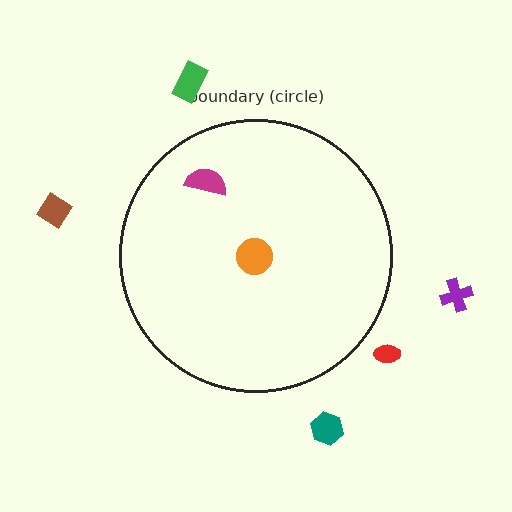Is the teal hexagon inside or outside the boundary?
Outside.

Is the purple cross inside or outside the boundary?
Outside.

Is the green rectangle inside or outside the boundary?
Outside.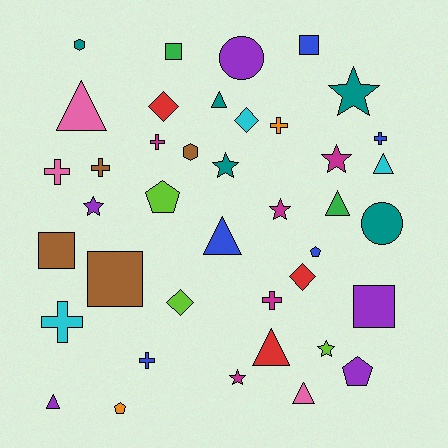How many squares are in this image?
There are 5 squares.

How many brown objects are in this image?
There are 4 brown objects.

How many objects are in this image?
There are 40 objects.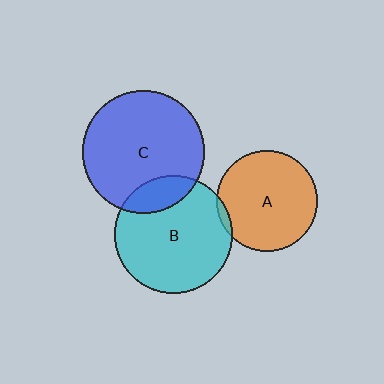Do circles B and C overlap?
Yes.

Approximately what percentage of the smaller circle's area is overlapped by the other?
Approximately 15%.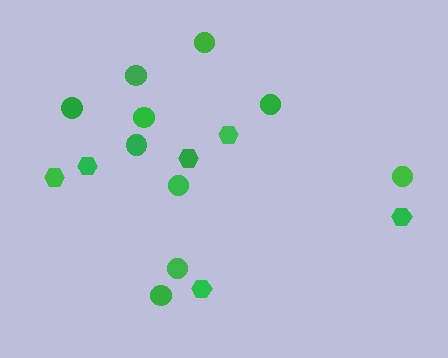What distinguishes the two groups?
There are 2 groups: one group of hexagons (6) and one group of circles (10).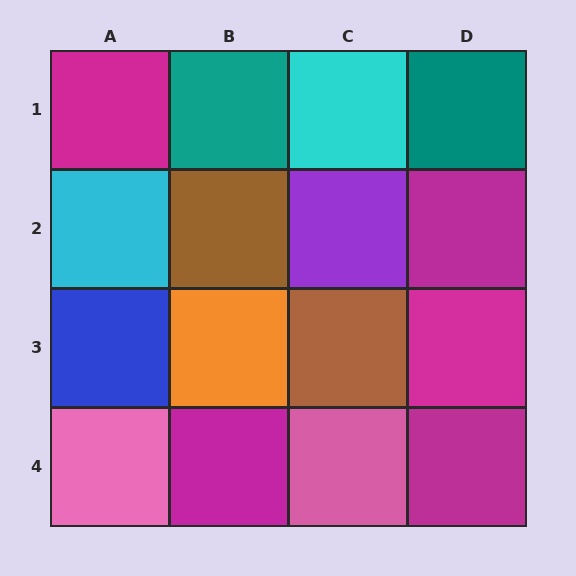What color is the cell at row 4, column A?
Pink.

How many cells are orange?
1 cell is orange.